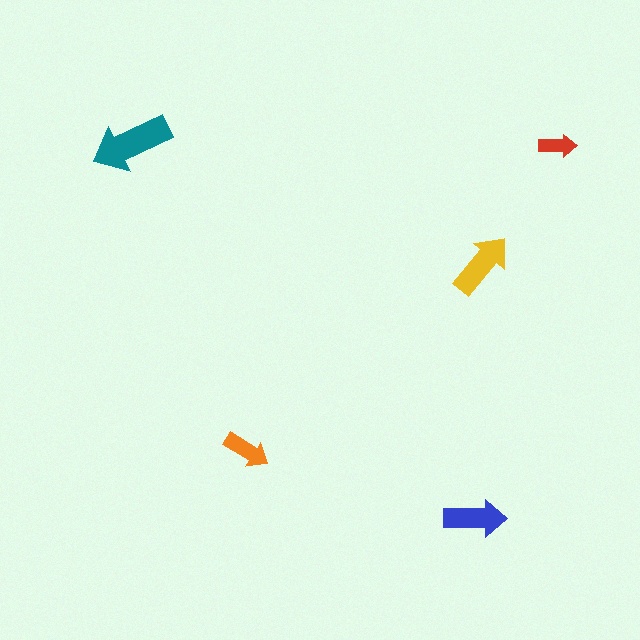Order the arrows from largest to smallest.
the teal one, the yellow one, the blue one, the orange one, the red one.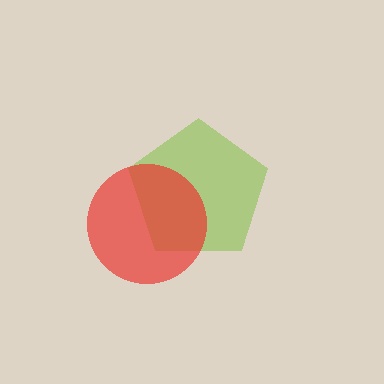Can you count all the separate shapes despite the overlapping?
Yes, there are 2 separate shapes.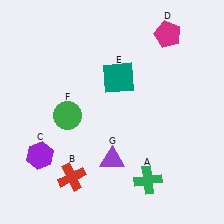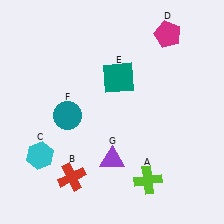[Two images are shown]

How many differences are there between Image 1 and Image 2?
There are 3 differences between the two images.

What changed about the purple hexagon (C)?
In Image 1, C is purple. In Image 2, it changed to cyan.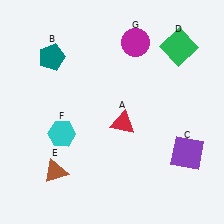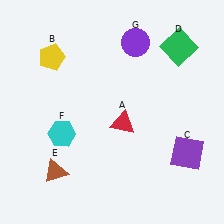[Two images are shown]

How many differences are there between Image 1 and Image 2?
There are 2 differences between the two images.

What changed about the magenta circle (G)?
In Image 1, G is magenta. In Image 2, it changed to purple.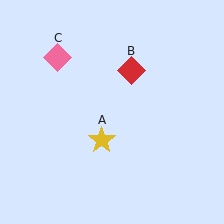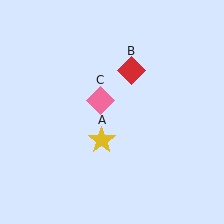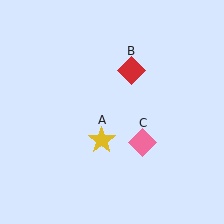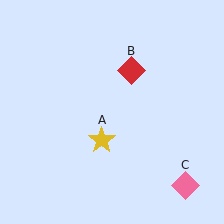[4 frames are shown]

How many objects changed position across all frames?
1 object changed position: pink diamond (object C).